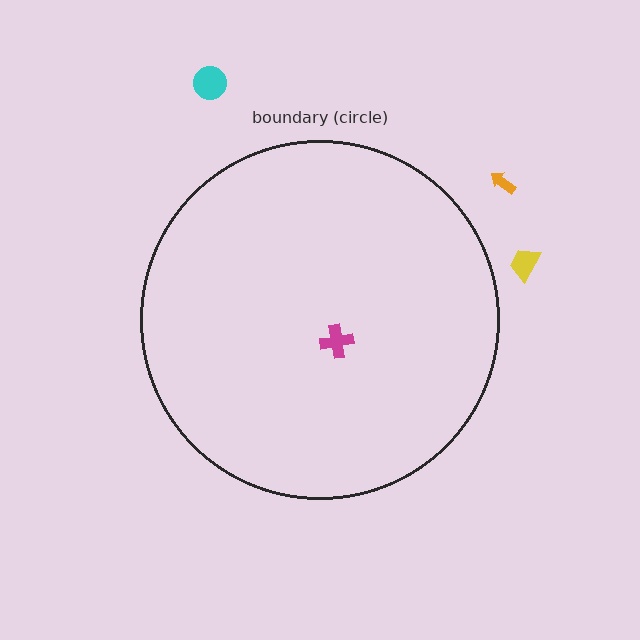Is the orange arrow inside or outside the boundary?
Outside.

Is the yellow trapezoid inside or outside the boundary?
Outside.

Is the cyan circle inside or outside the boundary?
Outside.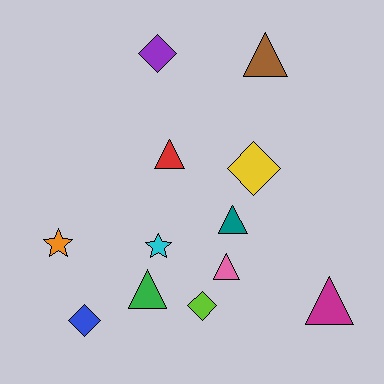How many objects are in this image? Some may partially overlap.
There are 12 objects.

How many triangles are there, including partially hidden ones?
There are 6 triangles.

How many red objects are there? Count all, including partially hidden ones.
There is 1 red object.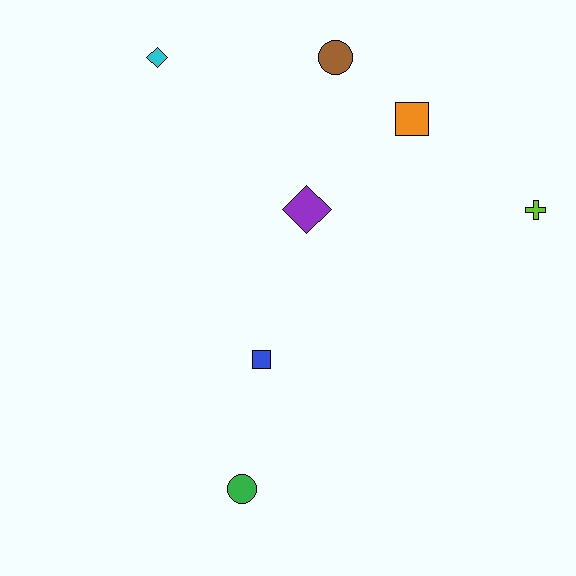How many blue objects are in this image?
There is 1 blue object.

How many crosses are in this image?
There is 1 cross.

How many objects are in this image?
There are 7 objects.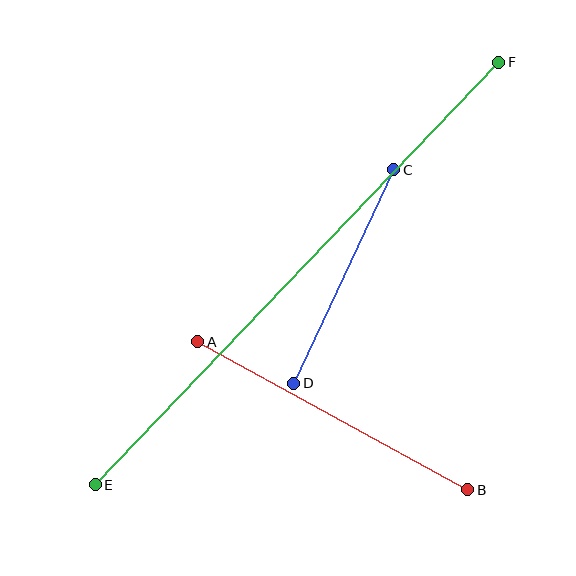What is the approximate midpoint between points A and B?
The midpoint is at approximately (333, 416) pixels.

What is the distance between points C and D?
The distance is approximately 236 pixels.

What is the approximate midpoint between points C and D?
The midpoint is at approximately (344, 276) pixels.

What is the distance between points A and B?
The distance is approximately 308 pixels.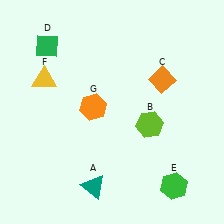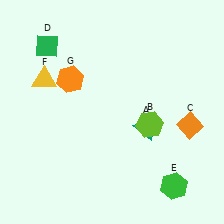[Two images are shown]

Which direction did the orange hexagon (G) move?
The orange hexagon (G) moved up.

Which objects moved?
The objects that moved are: the teal triangle (A), the orange diamond (C), the orange hexagon (G).